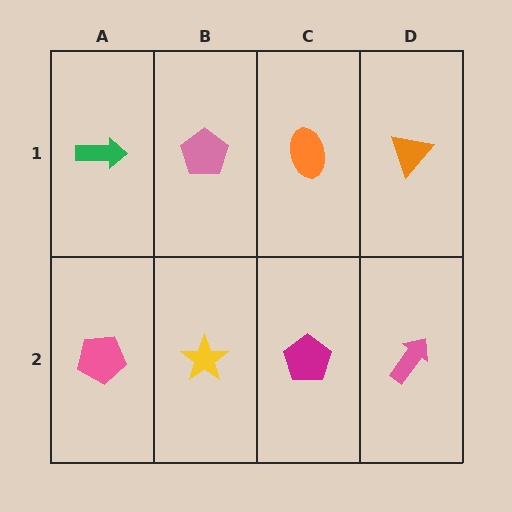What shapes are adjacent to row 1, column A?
A pink pentagon (row 2, column A), a pink pentagon (row 1, column B).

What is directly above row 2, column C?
An orange ellipse.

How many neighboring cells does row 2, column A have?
2.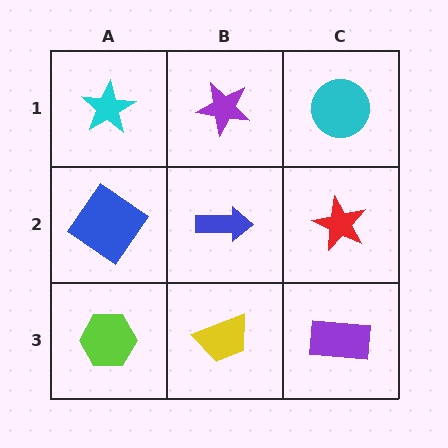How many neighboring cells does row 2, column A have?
3.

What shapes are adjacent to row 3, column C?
A red star (row 2, column C), a yellow trapezoid (row 3, column B).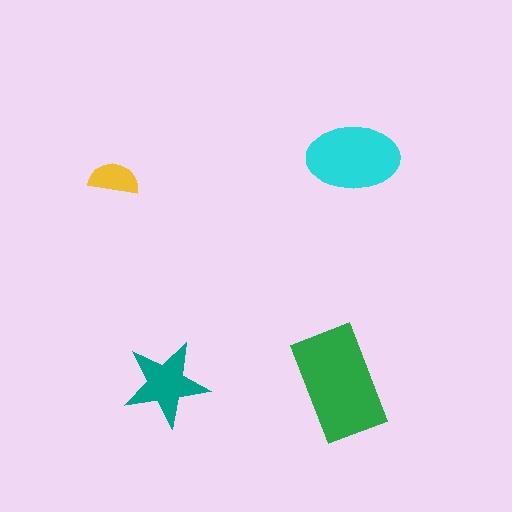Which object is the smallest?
The yellow semicircle.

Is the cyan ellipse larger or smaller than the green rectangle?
Smaller.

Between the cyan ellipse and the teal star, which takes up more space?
The cyan ellipse.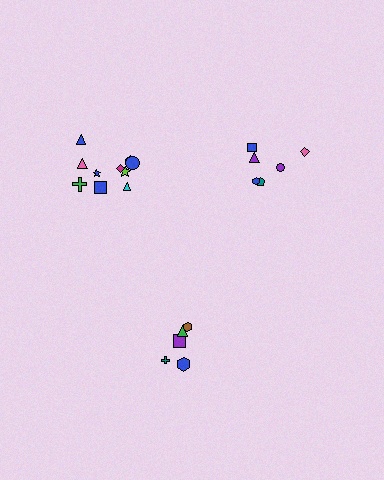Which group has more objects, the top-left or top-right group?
The top-left group.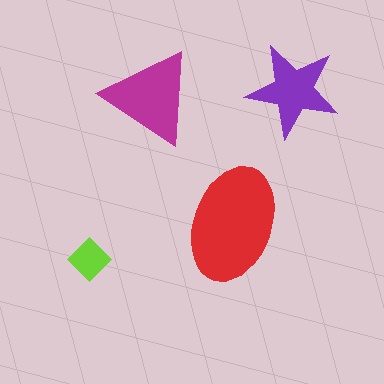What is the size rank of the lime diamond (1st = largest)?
4th.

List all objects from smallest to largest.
The lime diamond, the purple star, the magenta triangle, the red ellipse.